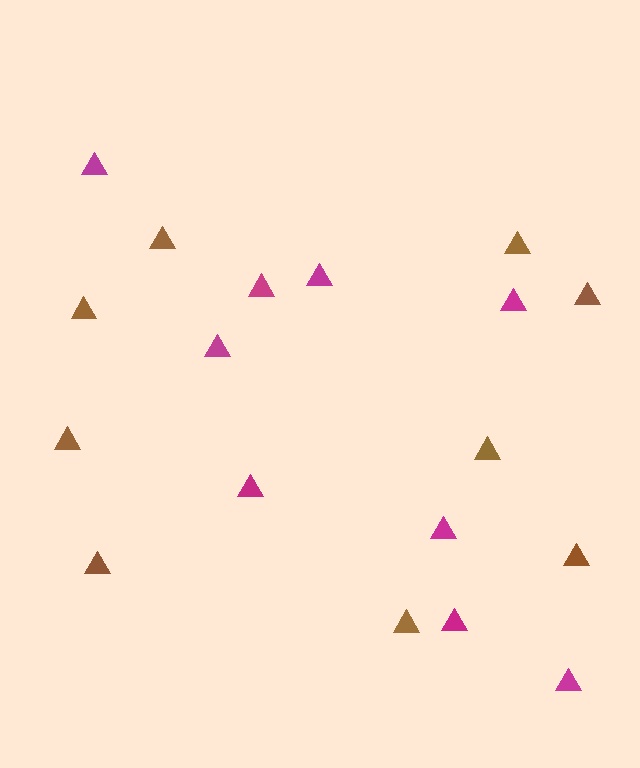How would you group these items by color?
There are 2 groups: one group of magenta triangles (9) and one group of brown triangles (9).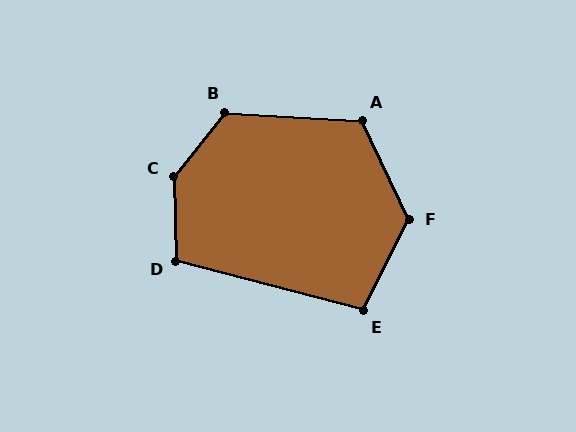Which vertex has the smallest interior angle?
E, at approximately 102 degrees.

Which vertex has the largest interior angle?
C, at approximately 140 degrees.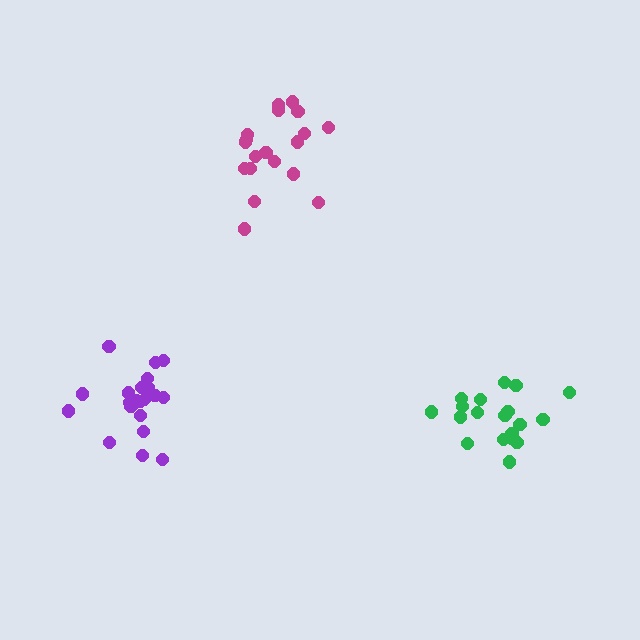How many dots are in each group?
Group 1: 19 dots, Group 2: 21 dots, Group 3: 19 dots (59 total).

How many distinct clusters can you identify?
There are 3 distinct clusters.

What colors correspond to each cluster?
The clusters are colored: green, purple, magenta.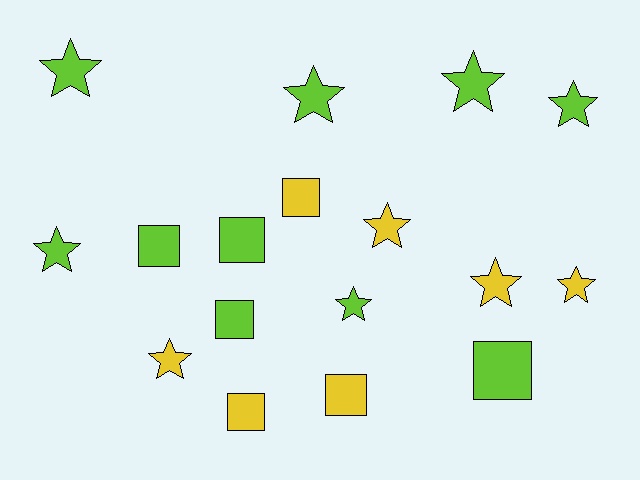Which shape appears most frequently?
Star, with 10 objects.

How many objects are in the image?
There are 17 objects.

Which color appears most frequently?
Lime, with 10 objects.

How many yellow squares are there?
There are 3 yellow squares.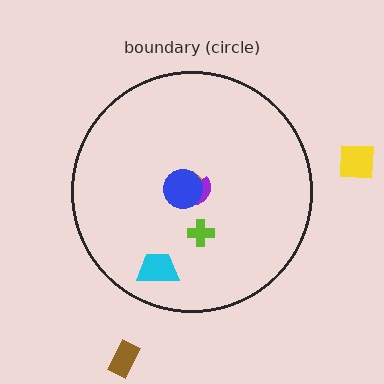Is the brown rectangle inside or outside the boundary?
Outside.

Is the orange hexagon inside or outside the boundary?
Inside.